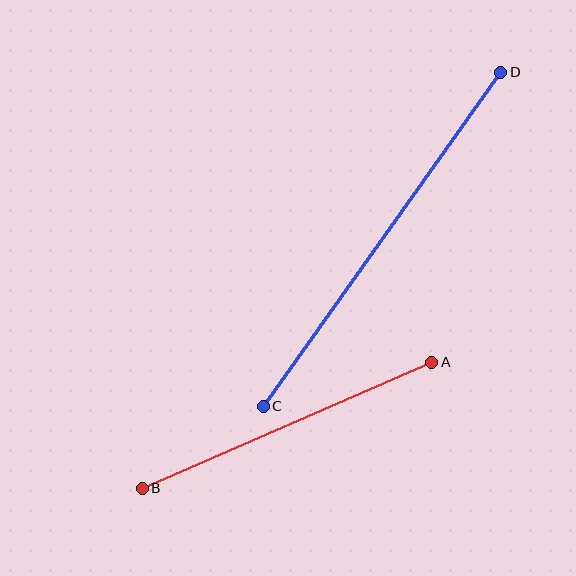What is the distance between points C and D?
The distance is approximately 410 pixels.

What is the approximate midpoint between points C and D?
The midpoint is at approximately (382, 239) pixels.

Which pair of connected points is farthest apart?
Points C and D are farthest apart.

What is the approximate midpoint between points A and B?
The midpoint is at approximately (287, 425) pixels.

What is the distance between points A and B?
The distance is approximately 316 pixels.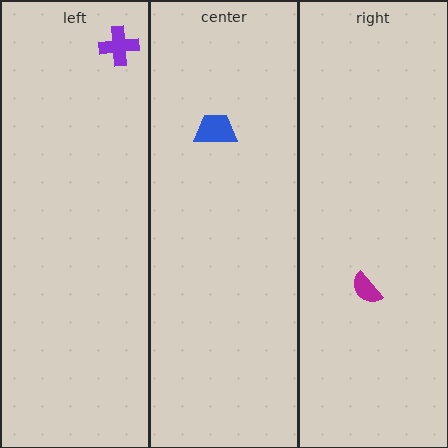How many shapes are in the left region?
1.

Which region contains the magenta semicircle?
The right region.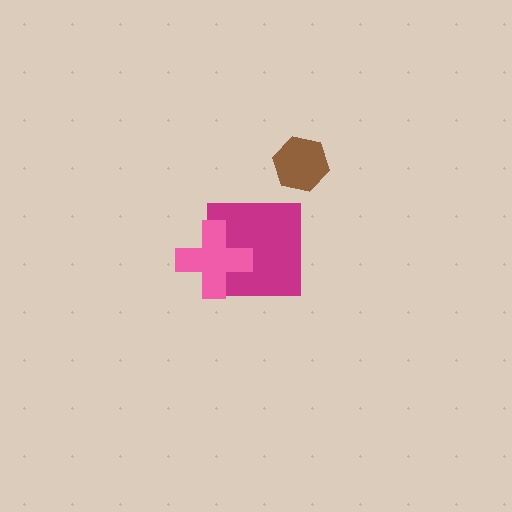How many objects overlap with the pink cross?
1 object overlaps with the pink cross.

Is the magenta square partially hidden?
Yes, it is partially covered by another shape.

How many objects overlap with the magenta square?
1 object overlaps with the magenta square.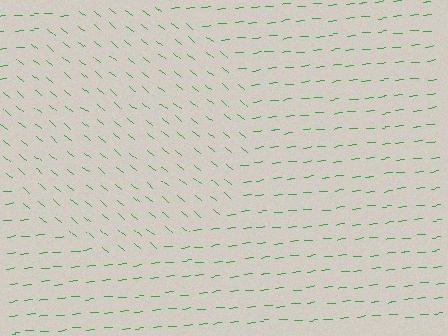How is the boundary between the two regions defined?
The boundary is defined purely by a change in line orientation (approximately 45 degrees difference). All lines are the same color and thickness.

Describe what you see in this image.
The image is filled with small green line segments. A circle region in the image has lines oriented differently from the surrounding lines, creating a visible texture boundary.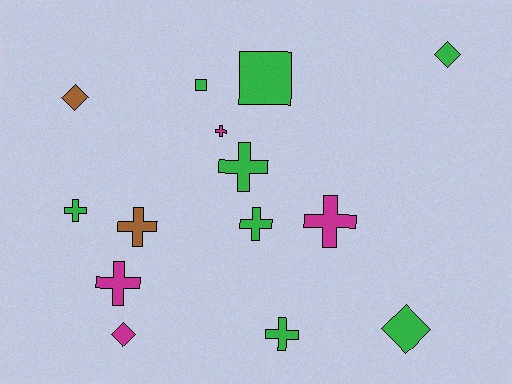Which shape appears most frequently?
Cross, with 8 objects.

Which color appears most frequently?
Green, with 8 objects.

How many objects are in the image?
There are 14 objects.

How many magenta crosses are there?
There are 3 magenta crosses.